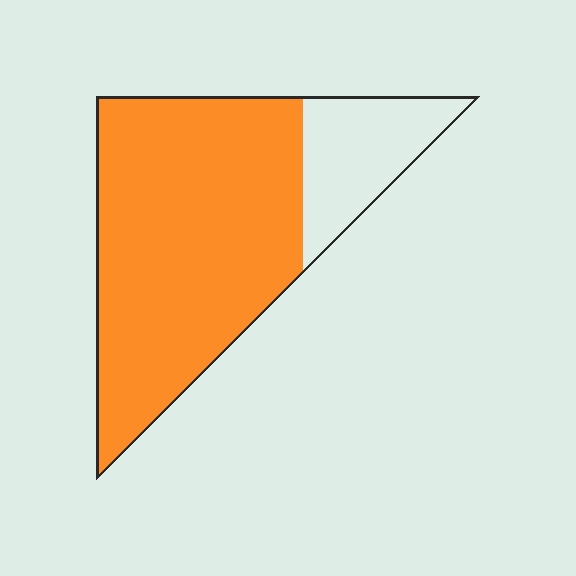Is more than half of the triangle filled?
Yes.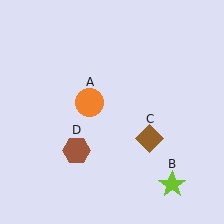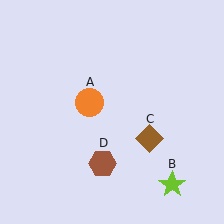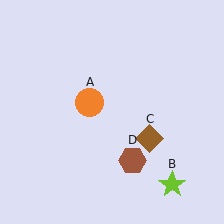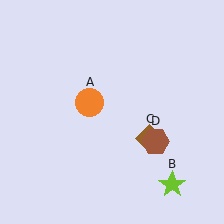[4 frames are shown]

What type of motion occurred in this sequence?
The brown hexagon (object D) rotated counterclockwise around the center of the scene.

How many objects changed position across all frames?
1 object changed position: brown hexagon (object D).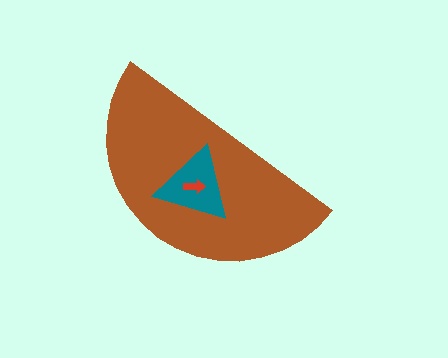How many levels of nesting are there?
3.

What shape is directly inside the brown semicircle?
The teal triangle.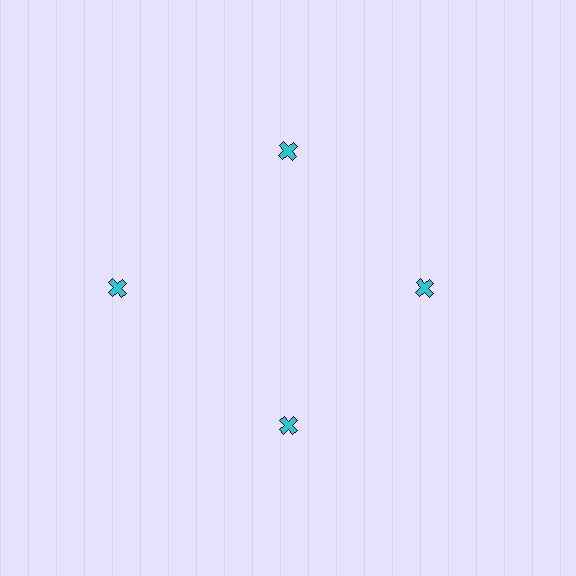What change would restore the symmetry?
The symmetry would be restored by moving it inward, back onto the ring so that all 4 crosses sit at equal angles and equal distance from the center.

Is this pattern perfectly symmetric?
No. The 4 cyan crosses are arranged in a ring, but one element near the 9 o'clock position is pushed outward from the center, breaking the 4-fold rotational symmetry.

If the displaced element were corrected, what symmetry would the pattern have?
It would have 4-fold rotational symmetry — the pattern would map onto itself every 90 degrees.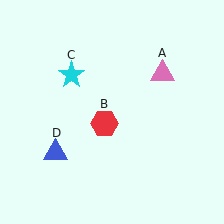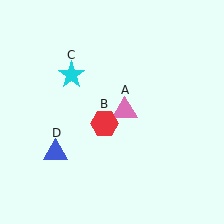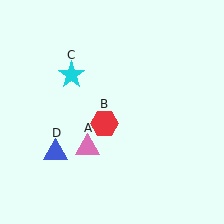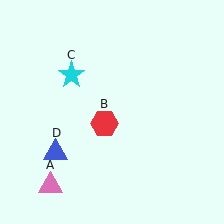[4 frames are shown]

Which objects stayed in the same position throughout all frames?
Red hexagon (object B) and cyan star (object C) and blue triangle (object D) remained stationary.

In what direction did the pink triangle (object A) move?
The pink triangle (object A) moved down and to the left.